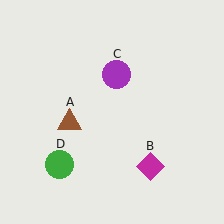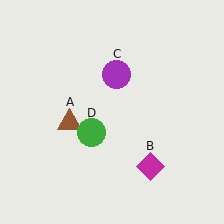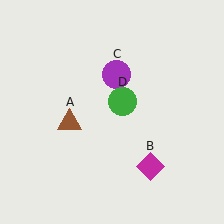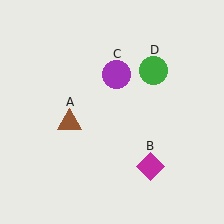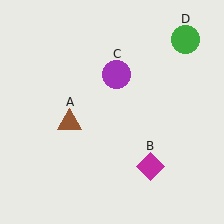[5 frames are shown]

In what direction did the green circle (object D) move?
The green circle (object D) moved up and to the right.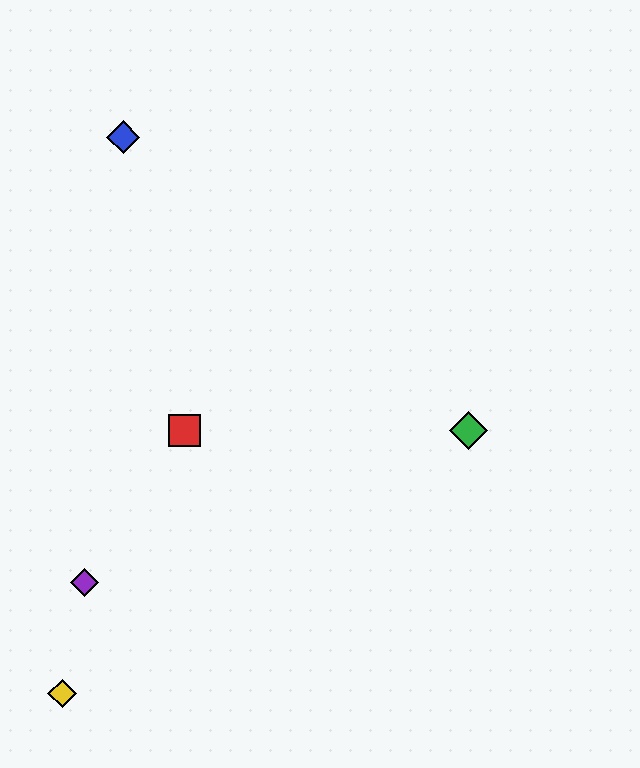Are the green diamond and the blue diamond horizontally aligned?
No, the green diamond is at y≈431 and the blue diamond is at y≈137.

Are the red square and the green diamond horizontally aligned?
Yes, both are at y≈431.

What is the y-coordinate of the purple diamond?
The purple diamond is at y≈583.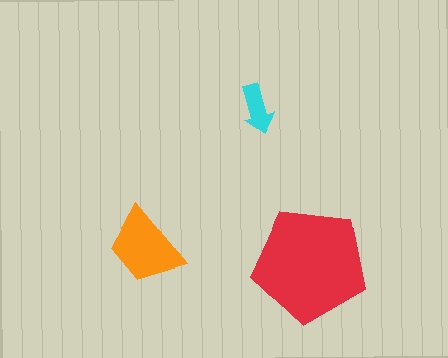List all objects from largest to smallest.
The red pentagon, the orange trapezoid, the cyan arrow.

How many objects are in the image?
There are 3 objects in the image.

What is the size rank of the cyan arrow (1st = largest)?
3rd.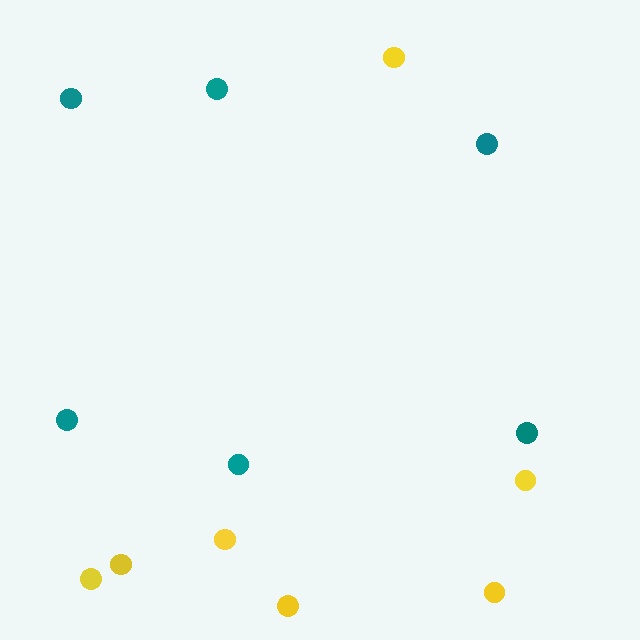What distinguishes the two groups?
There are 2 groups: one group of teal circles (6) and one group of yellow circles (7).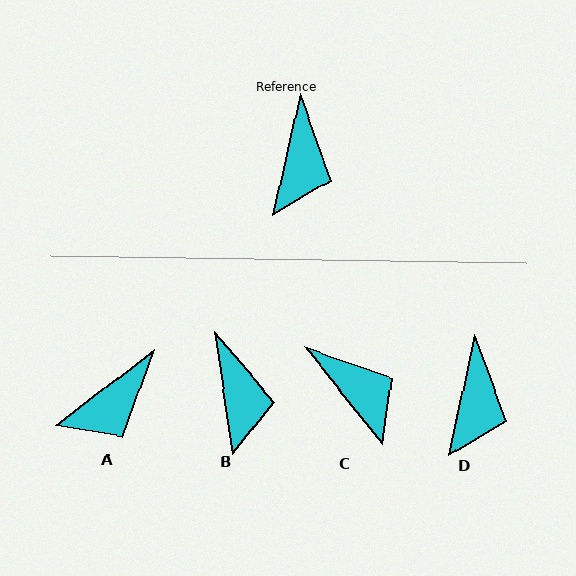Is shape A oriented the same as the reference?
No, it is off by about 40 degrees.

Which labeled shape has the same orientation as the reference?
D.